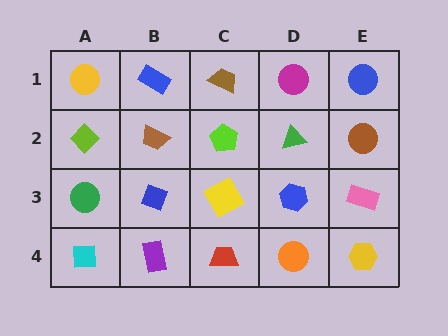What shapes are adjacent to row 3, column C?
A lime pentagon (row 2, column C), a red trapezoid (row 4, column C), a blue diamond (row 3, column B), a blue hexagon (row 3, column D).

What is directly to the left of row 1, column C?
A blue rectangle.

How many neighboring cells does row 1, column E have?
2.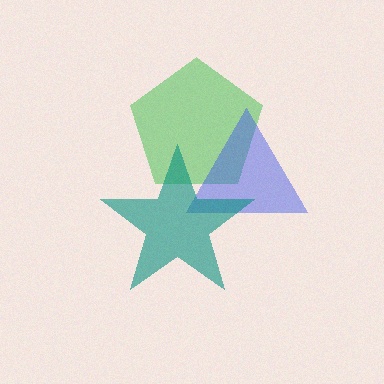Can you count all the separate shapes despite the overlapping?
Yes, there are 3 separate shapes.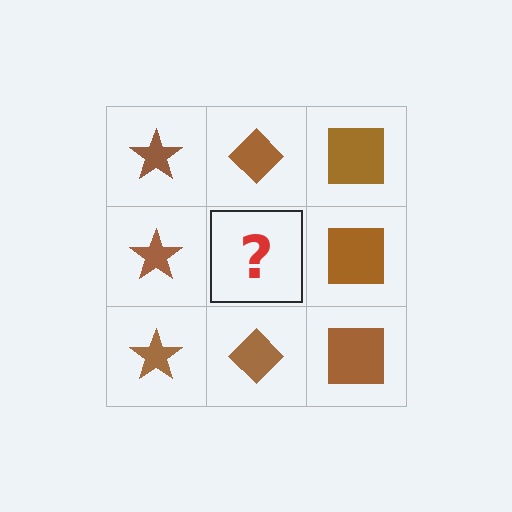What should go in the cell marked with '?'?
The missing cell should contain a brown diamond.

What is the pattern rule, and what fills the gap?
The rule is that each column has a consistent shape. The gap should be filled with a brown diamond.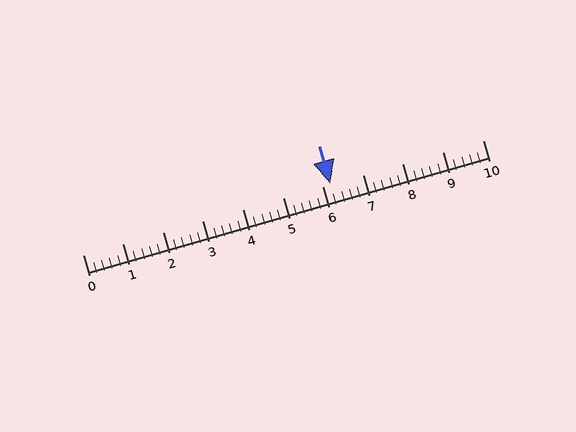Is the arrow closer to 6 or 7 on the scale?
The arrow is closer to 6.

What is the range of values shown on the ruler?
The ruler shows values from 0 to 10.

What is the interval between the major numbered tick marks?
The major tick marks are spaced 1 units apart.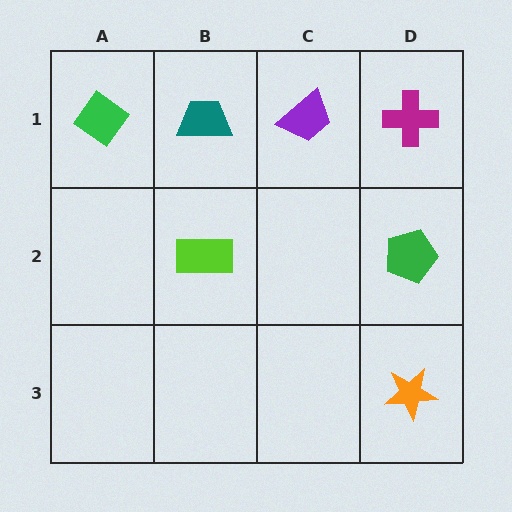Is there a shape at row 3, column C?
No, that cell is empty.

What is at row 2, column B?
A lime rectangle.